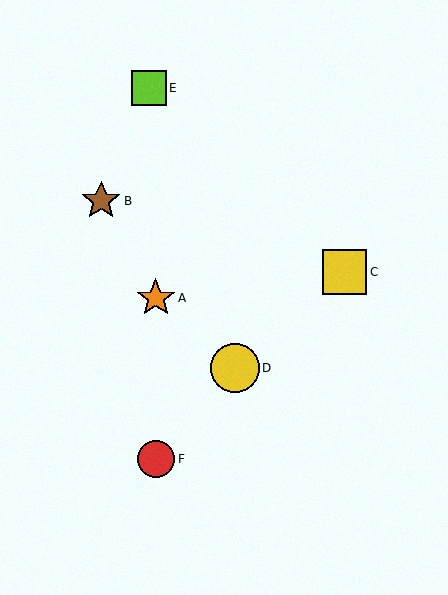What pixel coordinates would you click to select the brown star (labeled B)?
Click at (101, 201) to select the brown star B.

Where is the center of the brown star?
The center of the brown star is at (101, 201).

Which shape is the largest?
The yellow circle (labeled D) is the largest.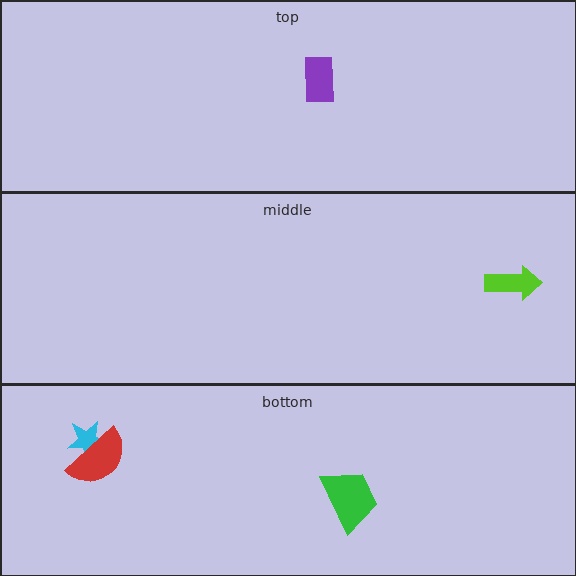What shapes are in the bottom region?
The green trapezoid, the cyan star, the red semicircle.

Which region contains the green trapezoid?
The bottom region.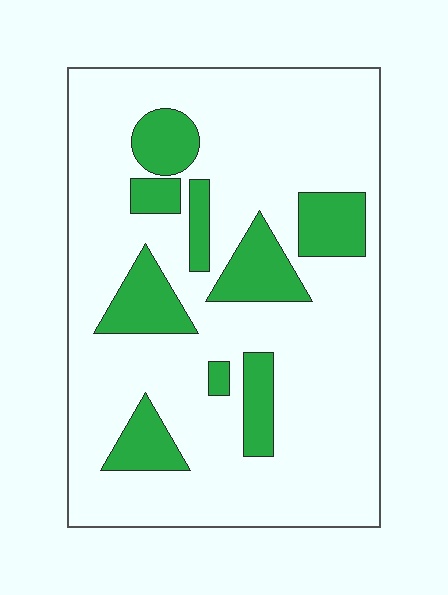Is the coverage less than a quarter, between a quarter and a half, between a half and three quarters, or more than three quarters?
Less than a quarter.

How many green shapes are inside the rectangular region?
9.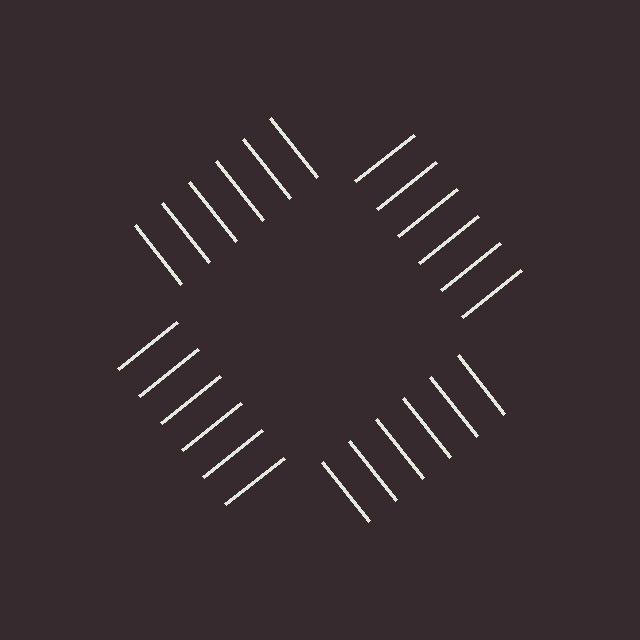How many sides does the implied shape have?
4 sides — the line-ends trace a square.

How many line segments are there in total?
24 — 6 along each of the 4 edges.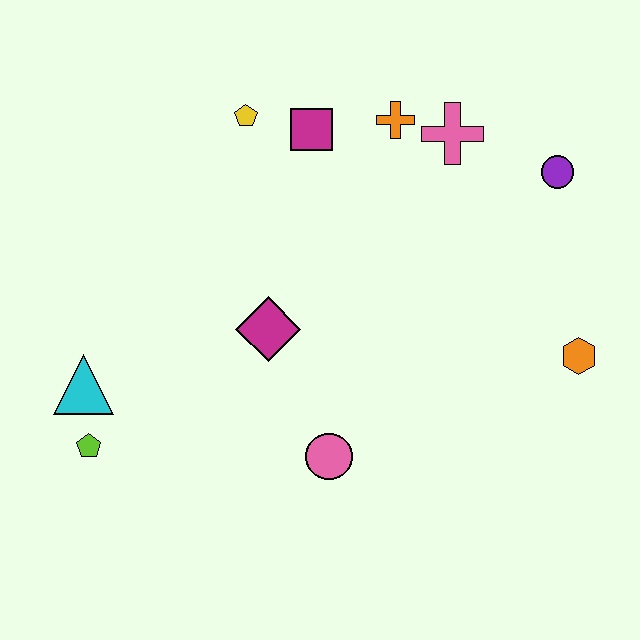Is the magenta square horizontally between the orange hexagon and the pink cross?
No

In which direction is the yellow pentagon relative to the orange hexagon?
The yellow pentagon is to the left of the orange hexagon.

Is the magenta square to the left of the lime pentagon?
No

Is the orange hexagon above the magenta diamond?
No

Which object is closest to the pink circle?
The magenta diamond is closest to the pink circle.